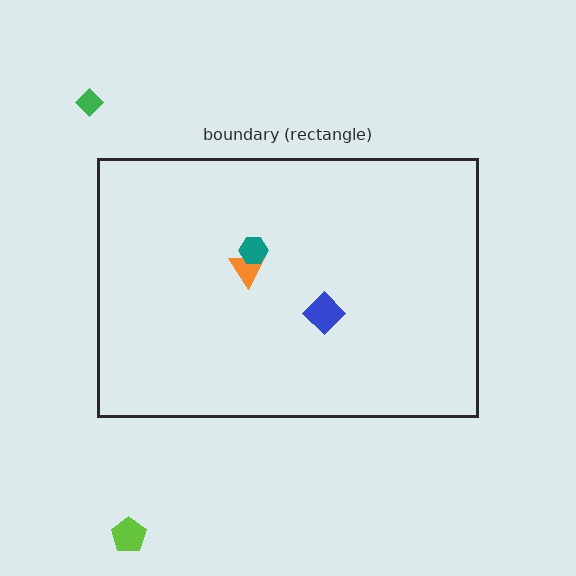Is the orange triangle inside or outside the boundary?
Inside.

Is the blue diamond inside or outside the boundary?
Inside.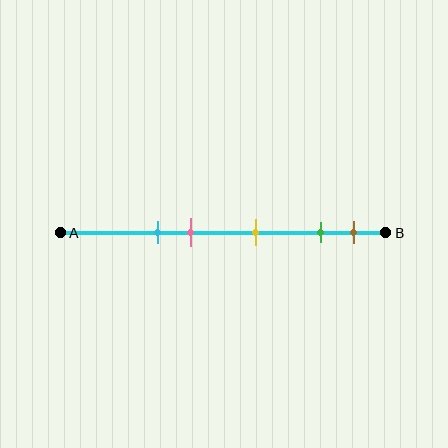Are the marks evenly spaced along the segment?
No, the marks are not evenly spaced.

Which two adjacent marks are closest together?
The green and brown marks are the closest adjacent pair.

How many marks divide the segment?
There are 5 marks dividing the segment.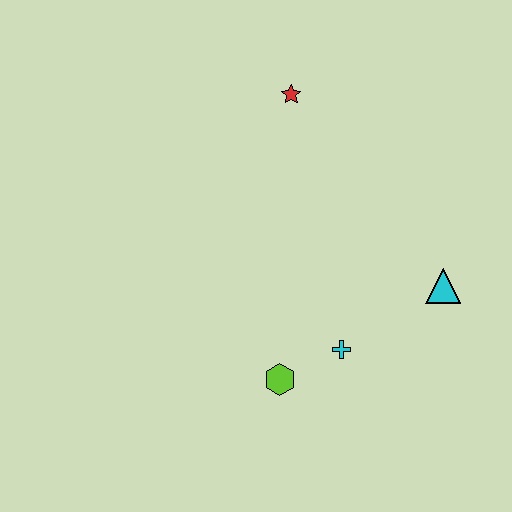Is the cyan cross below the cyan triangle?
Yes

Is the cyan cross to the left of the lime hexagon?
No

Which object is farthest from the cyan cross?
The red star is farthest from the cyan cross.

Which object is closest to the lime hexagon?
The cyan cross is closest to the lime hexagon.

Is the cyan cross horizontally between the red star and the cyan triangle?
Yes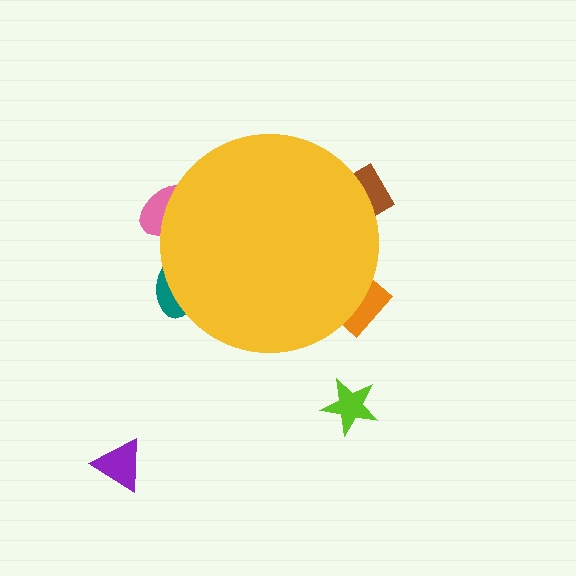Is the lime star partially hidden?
No, the lime star is fully visible.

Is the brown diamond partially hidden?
Yes, the brown diamond is partially hidden behind the yellow circle.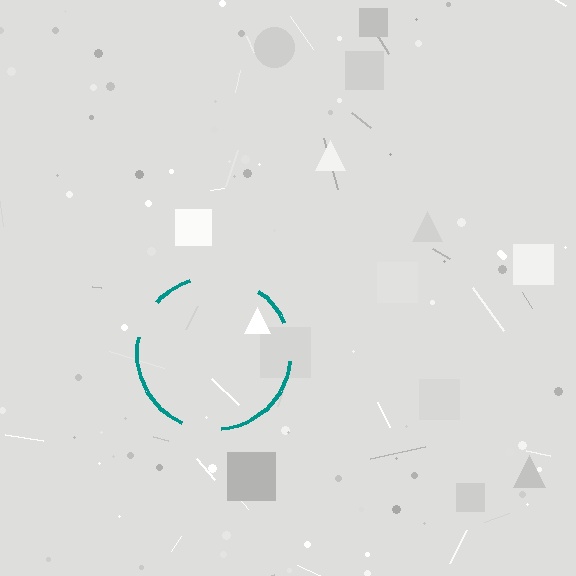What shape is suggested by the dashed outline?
The dashed outline suggests a circle.